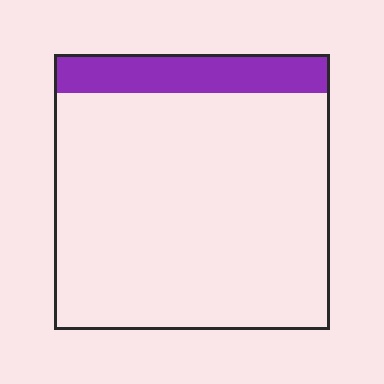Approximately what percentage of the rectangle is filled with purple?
Approximately 15%.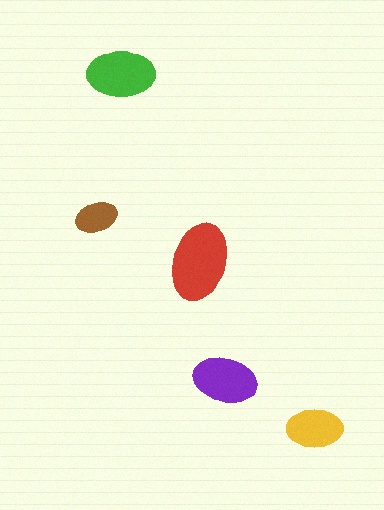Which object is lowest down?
The yellow ellipse is bottommost.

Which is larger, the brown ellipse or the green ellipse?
The green one.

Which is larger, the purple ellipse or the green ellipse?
The green one.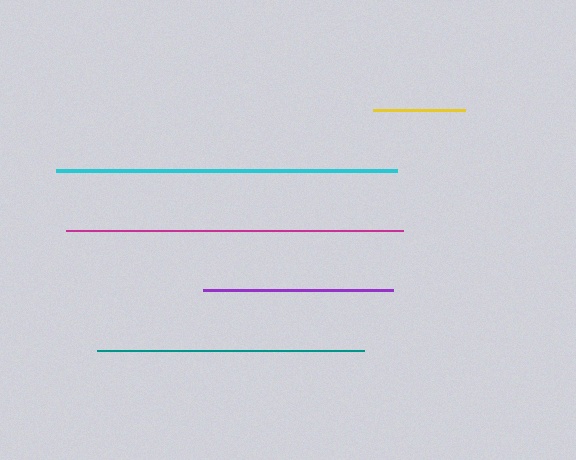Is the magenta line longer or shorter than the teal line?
The magenta line is longer than the teal line.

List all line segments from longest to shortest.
From longest to shortest: cyan, magenta, teal, purple, yellow.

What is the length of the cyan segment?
The cyan segment is approximately 341 pixels long.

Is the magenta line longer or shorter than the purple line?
The magenta line is longer than the purple line.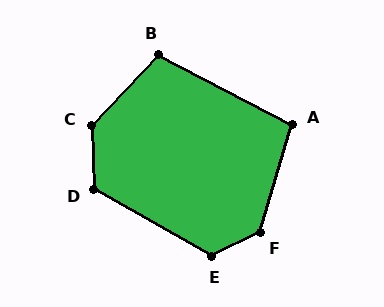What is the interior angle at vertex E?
Approximately 124 degrees (obtuse).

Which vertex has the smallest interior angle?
A, at approximately 101 degrees.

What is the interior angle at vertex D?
Approximately 122 degrees (obtuse).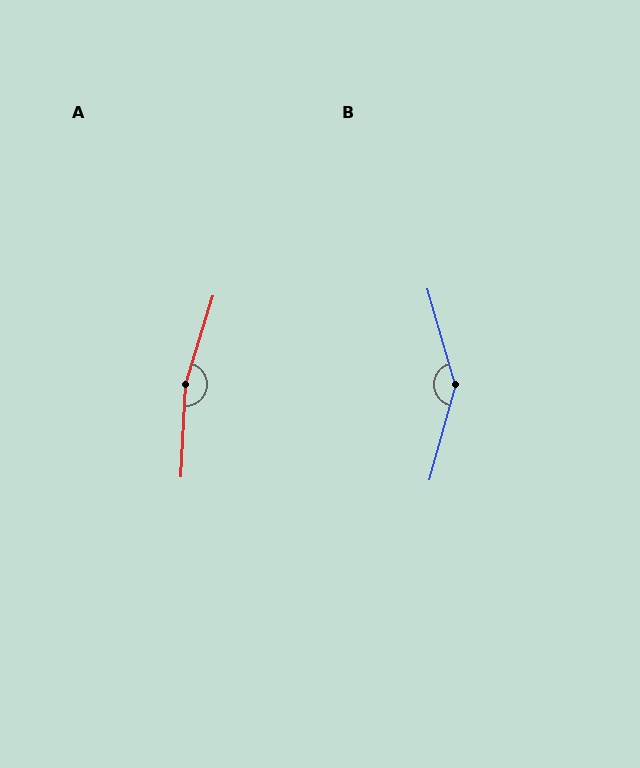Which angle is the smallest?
B, at approximately 148 degrees.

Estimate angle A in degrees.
Approximately 166 degrees.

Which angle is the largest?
A, at approximately 166 degrees.